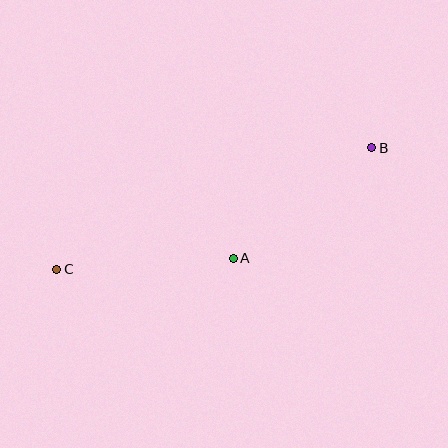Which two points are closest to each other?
Points A and C are closest to each other.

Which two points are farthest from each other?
Points B and C are farthest from each other.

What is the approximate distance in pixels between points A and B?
The distance between A and B is approximately 177 pixels.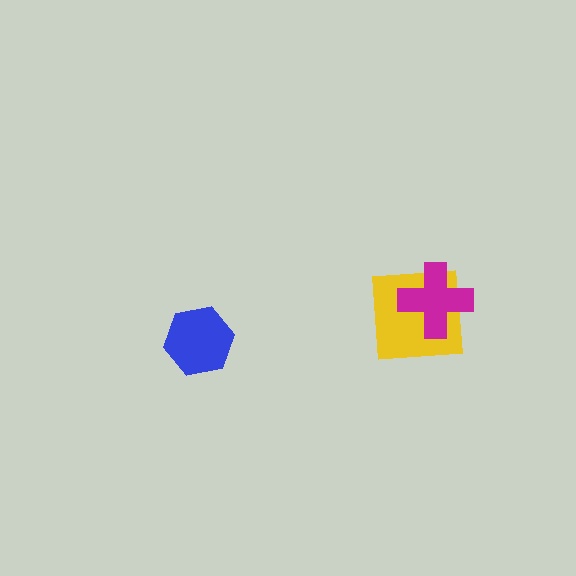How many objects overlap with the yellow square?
1 object overlaps with the yellow square.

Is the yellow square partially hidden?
Yes, it is partially covered by another shape.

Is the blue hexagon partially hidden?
No, no other shape covers it.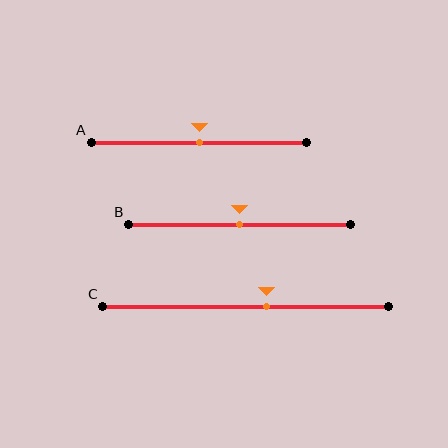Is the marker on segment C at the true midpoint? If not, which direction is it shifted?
No, the marker on segment C is shifted to the right by about 7% of the segment length.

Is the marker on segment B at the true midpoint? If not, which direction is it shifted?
Yes, the marker on segment B is at the true midpoint.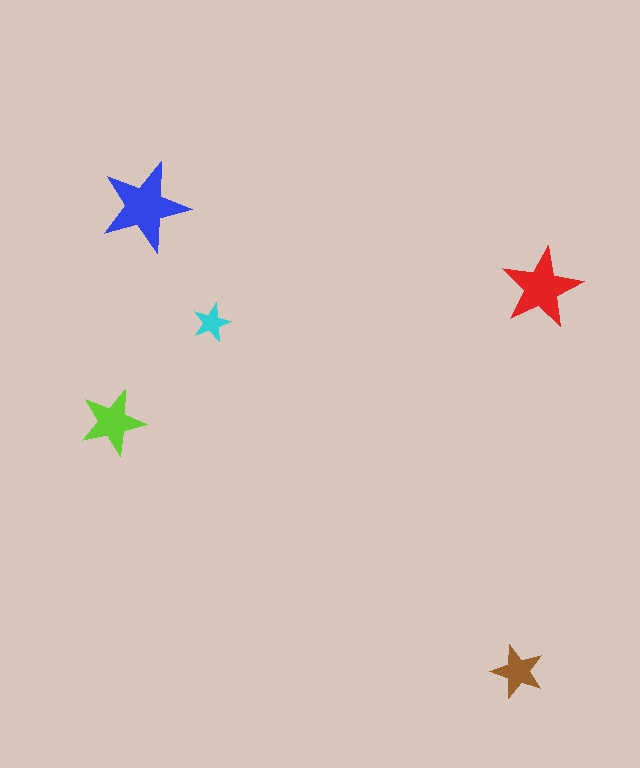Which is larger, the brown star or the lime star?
The lime one.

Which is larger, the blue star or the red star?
The blue one.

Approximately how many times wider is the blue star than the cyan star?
About 2.5 times wider.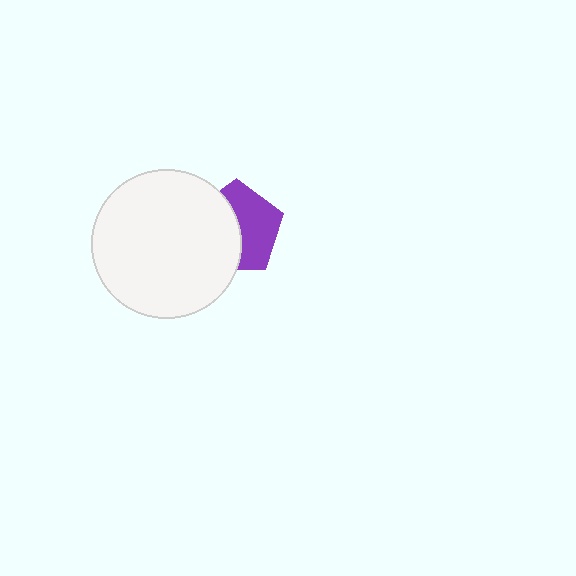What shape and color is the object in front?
The object in front is a white circle.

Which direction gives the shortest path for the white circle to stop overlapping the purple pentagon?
Moving left gives the shortest separation.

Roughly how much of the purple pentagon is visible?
About half of it is visible (roughly 51%).